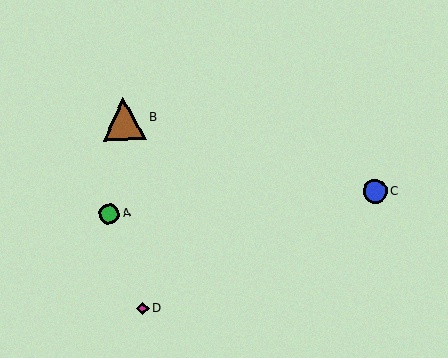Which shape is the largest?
The brown triangle (labeled B) is the largest.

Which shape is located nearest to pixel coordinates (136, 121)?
The brown triangle (labeled B) at (124, 119) is nearest to that location.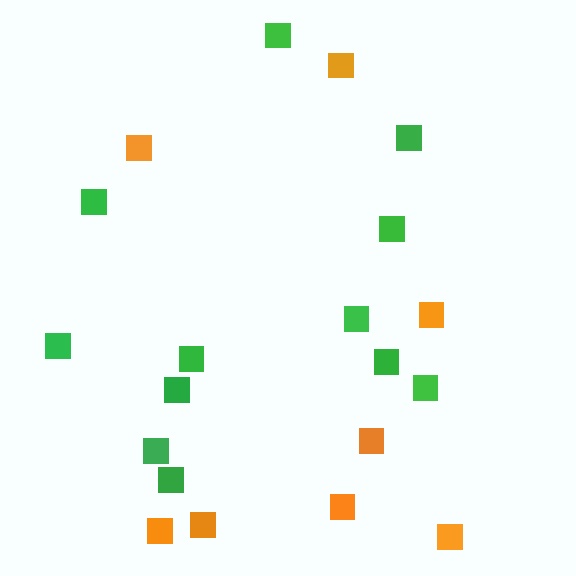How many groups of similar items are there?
There are 2 groups: one group of green squares (12) and one group of orange squares (8).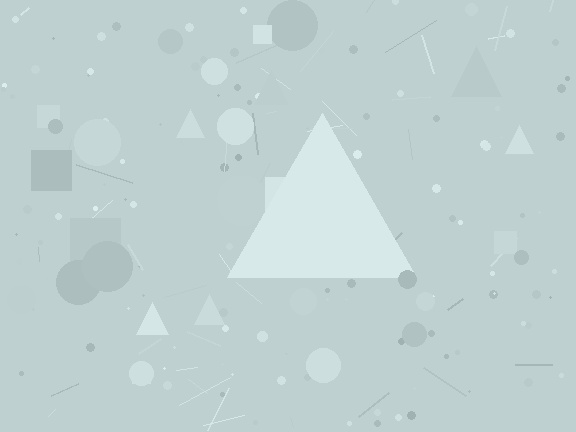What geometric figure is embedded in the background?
A triangle is embedded in the background.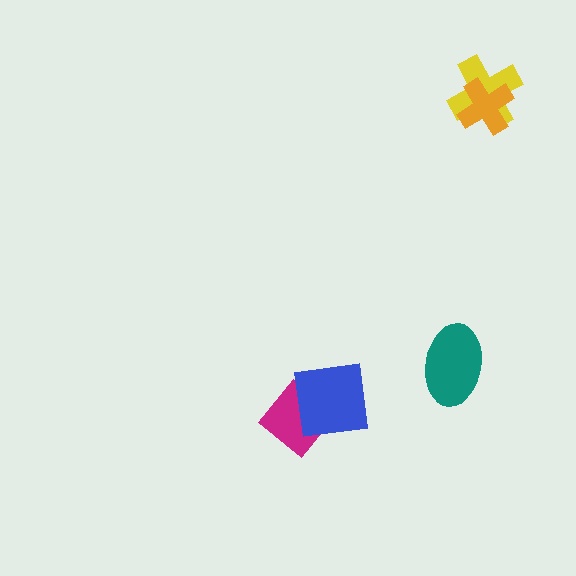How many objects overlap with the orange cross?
1 object overlaps with the orange cross.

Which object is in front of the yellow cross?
The orange cross is in front of the yellow cross.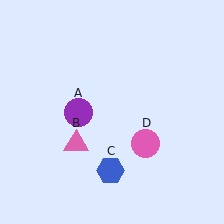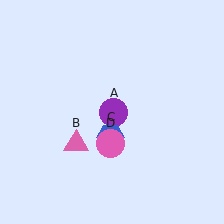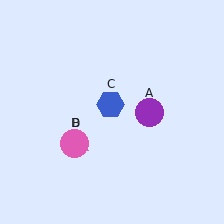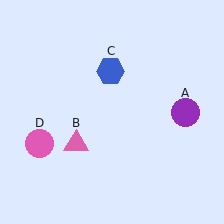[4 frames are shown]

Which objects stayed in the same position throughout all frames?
Pink triangle (object B) remained stationary.